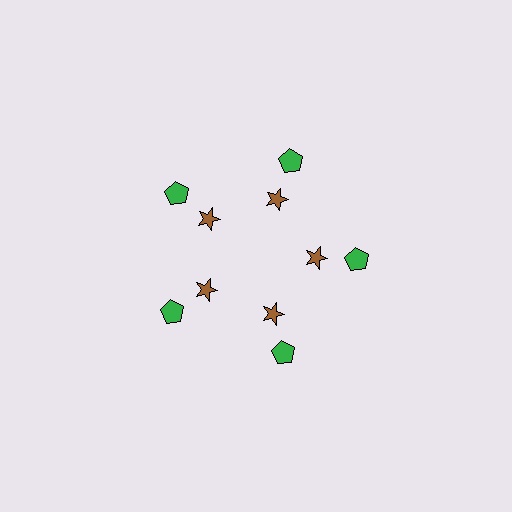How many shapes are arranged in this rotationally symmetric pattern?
There are 10 shapes, arranged in 5 groups of 2.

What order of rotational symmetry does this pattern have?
This pattern has 5-fold rotational symmetry.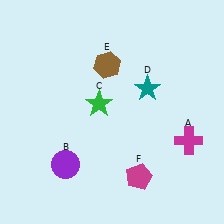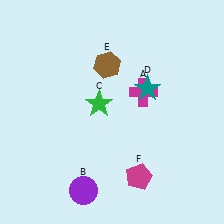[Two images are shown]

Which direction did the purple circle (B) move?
The purple circle (B) moved down.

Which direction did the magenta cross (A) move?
The magenta cross (A) moved up.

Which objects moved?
The objects that moved are: the magenta cross (A), the purple circle (B).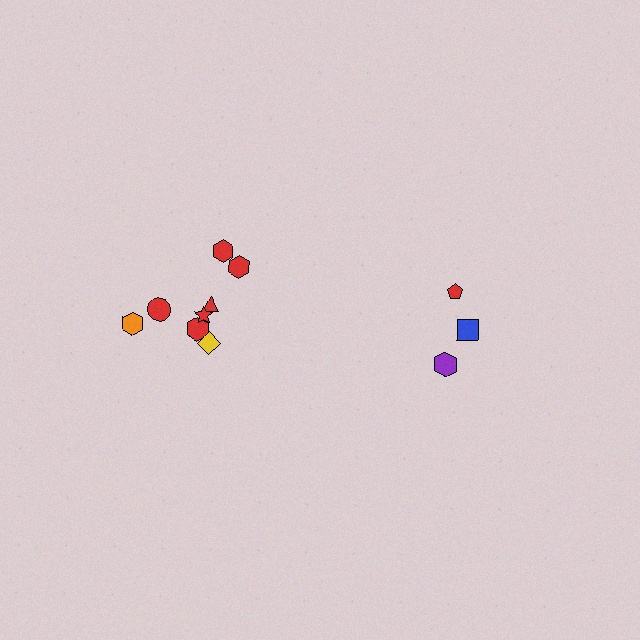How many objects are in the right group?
There are 3 objects.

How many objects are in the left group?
There are 8 objects.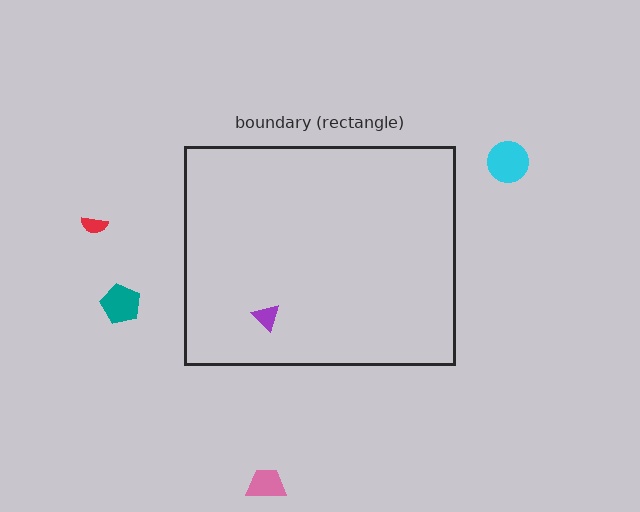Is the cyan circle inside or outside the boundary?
Outside.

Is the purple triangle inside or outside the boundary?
Inside.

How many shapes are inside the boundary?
1 inside, 4 outside.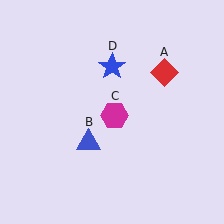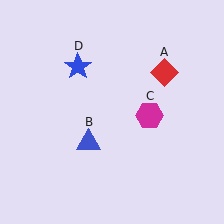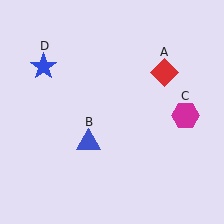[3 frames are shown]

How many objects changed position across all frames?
2 objects changed position: magenta hexagon (object C), blue star (object D).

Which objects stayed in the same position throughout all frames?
Red diamond (object A) and blue triangle (object B) remained stationary.